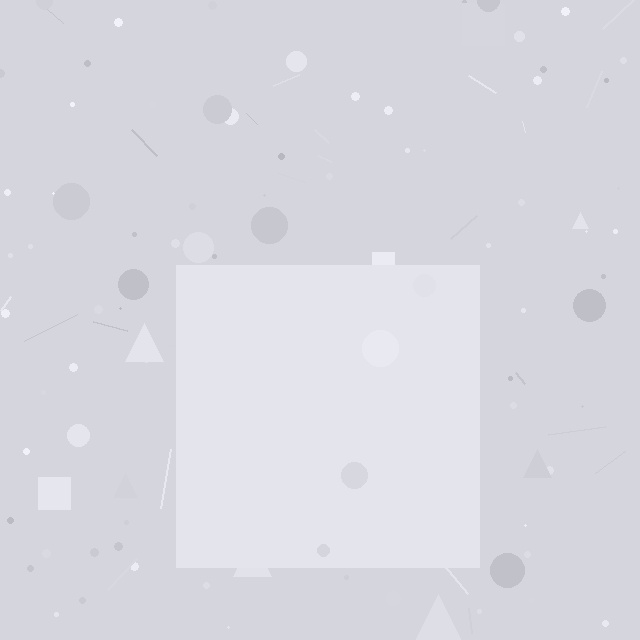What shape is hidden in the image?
A square is hidden in the image.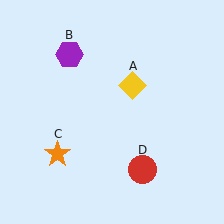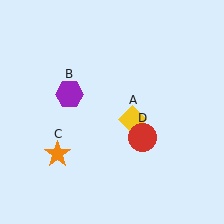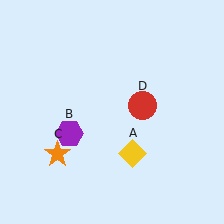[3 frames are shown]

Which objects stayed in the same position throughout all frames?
Orange star (object C) remained stationary.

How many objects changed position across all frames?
3 objects changed position: yellow diamond (object A), purple hexagon (object B), red circle (object D).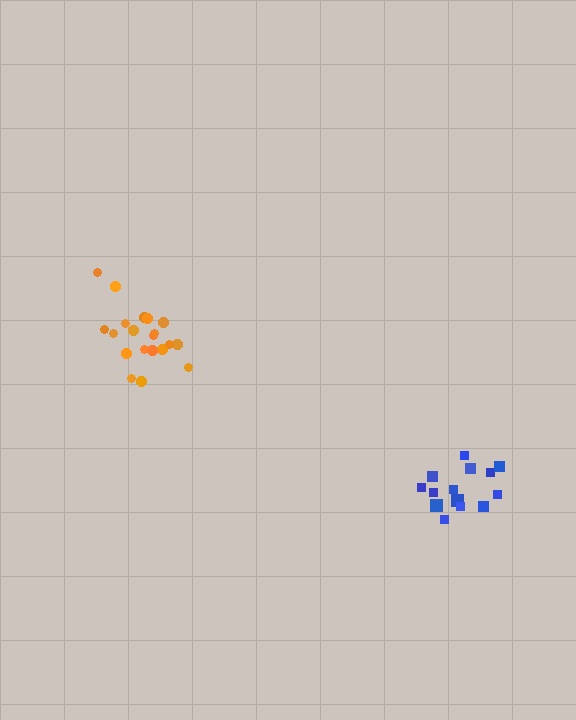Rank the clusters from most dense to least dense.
orange, blue.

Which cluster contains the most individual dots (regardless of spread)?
Orange (20).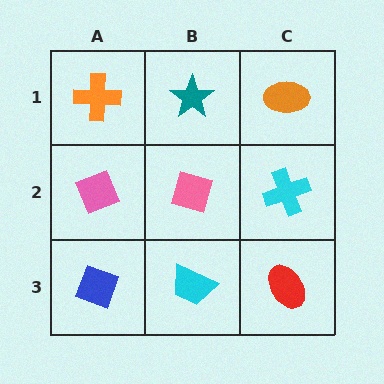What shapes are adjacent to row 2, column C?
An orange ellipse (row 1, column C), a red ellipse (row 3, column C), a pink diamond (row 2, column B).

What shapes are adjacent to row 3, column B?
A pink diamond (row 2, column B), a blue diamond (row 3, column A), a red ellipse (row 3, column C).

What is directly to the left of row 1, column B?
An orange cross.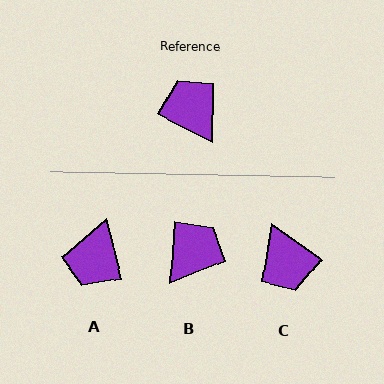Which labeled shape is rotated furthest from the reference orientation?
C, about 171 degrees away.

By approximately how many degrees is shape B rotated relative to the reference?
Approximately 67 degrees clockwise.